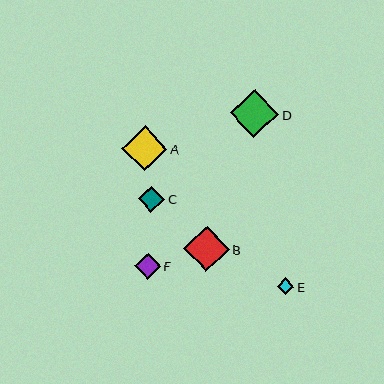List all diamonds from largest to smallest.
From largest to smallest: D, B, A, C, F, E.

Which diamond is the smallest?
Diamond E is the smallest with a size of approximately 17 pixels.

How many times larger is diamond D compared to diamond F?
Diamond D is approximately 1.9 times the size of diamond F.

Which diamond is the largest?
Diamond D is the largest with a size of approximately 48 pixels.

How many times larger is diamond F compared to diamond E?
Diamond F is approximately 1.5 times the size of diamond E.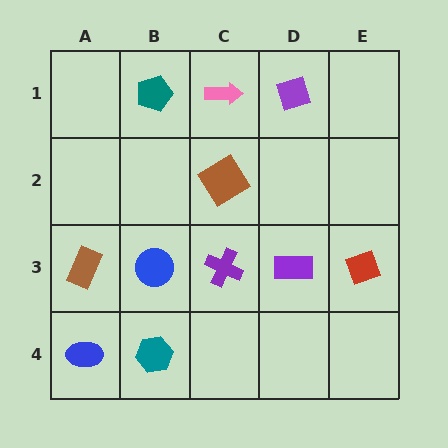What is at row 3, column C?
A purple cross.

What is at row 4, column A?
A blue ellipse.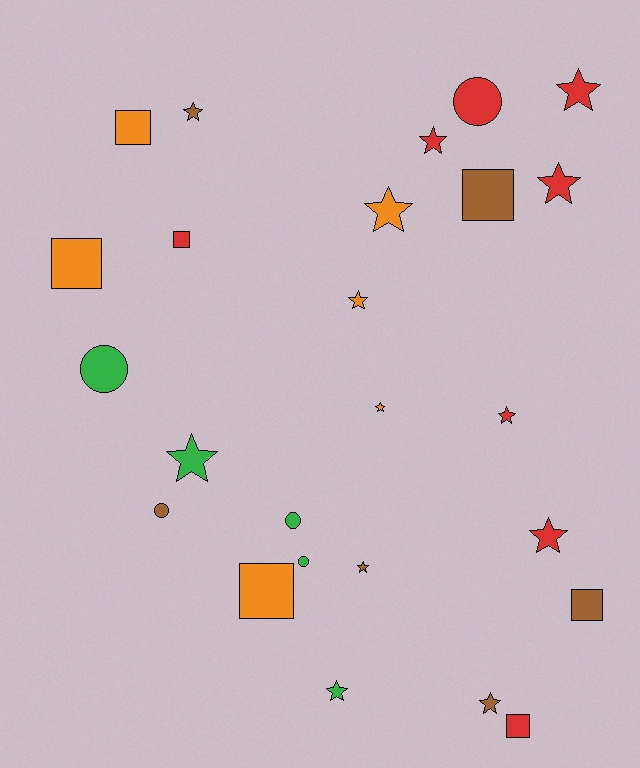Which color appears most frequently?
Red, with 8 objects.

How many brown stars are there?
There are 3 brown stars.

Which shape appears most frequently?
Star, with 13 objects.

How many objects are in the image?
There are 25 objects.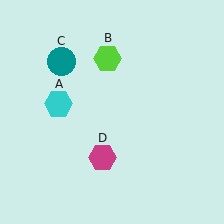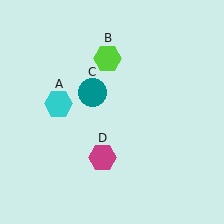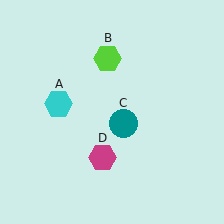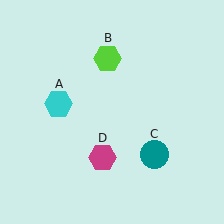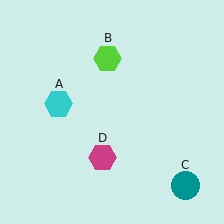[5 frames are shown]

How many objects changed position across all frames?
1 object changed position: teal circle (object C).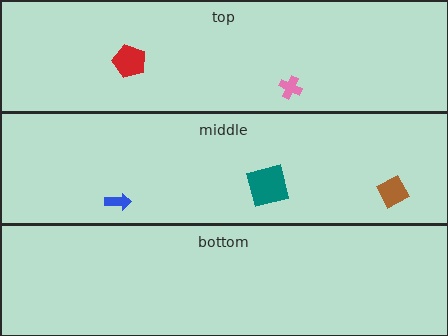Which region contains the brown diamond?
The middle region.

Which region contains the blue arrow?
The middle region.